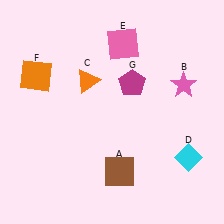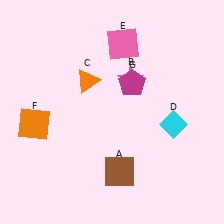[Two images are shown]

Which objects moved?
The objects that moved are: the pink star (B), the cyan diamond (D), the orange square (F).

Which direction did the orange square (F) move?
The orange square (F) moved down.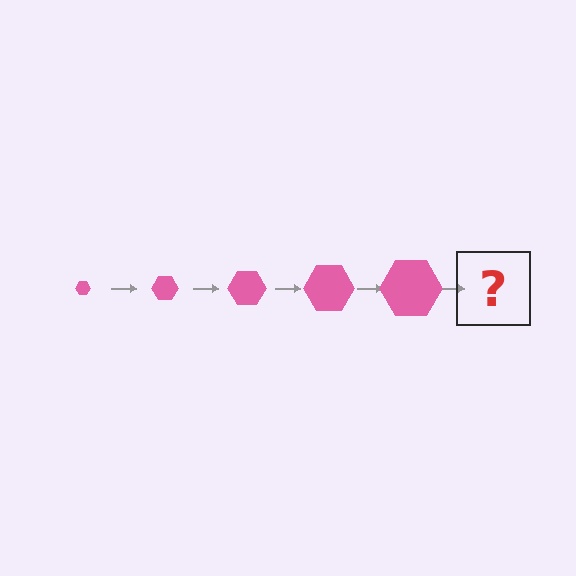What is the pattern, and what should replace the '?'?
The pattern is that the hexagon gets progressively larger each step. The '?' should be a pink hexagon, larger than the previous one.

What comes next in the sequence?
The next element should be a pink hexagon, larger than the previous one.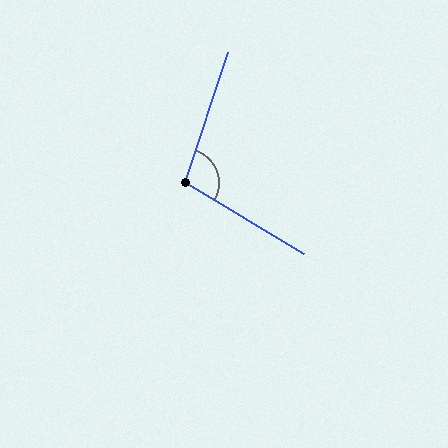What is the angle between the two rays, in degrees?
Approximately 102 degrees.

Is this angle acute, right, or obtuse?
It is obtuse.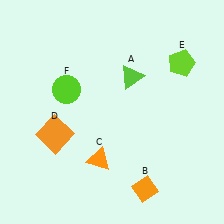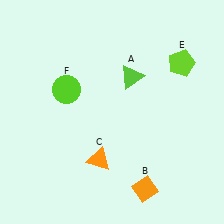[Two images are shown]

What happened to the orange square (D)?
The orange square (D) was removed in Image 2. It was in the bottom-left area of Image 1.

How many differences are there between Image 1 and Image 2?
There is 1 difference between the two images.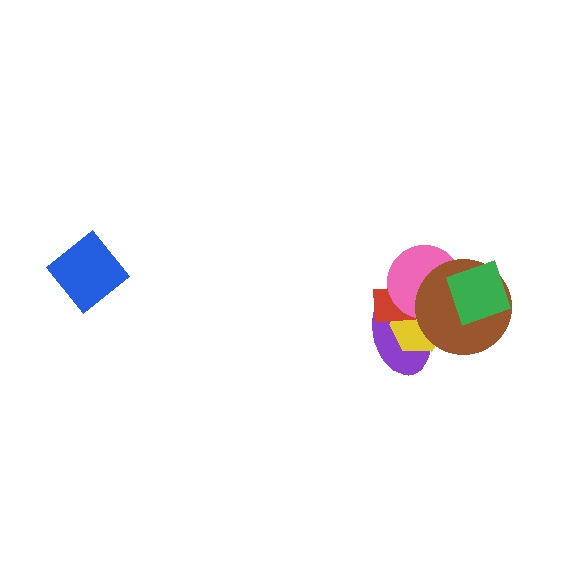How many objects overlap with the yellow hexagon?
4 objects overlap with the yellow hexagon.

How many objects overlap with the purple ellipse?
4 objects overlap with the purple ellipse.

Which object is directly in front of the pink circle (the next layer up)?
The brown circle is directly in front of the pink circle.